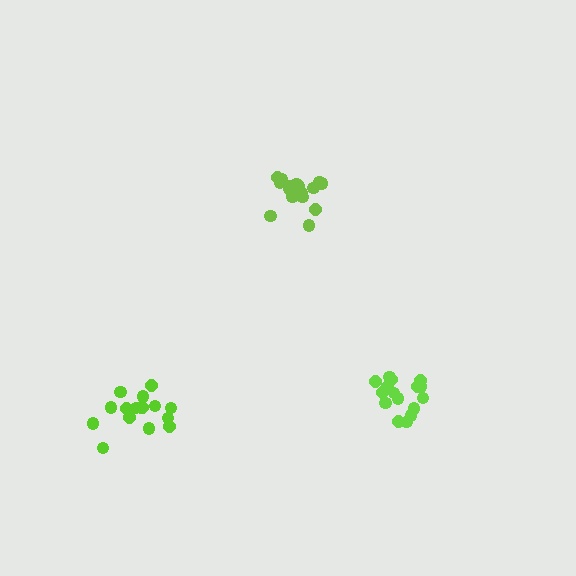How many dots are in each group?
Group 1: 16 dots, Group 2: 17 dots, Group 3: 16 dots (49 total).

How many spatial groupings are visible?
There are 3 spatial groupings.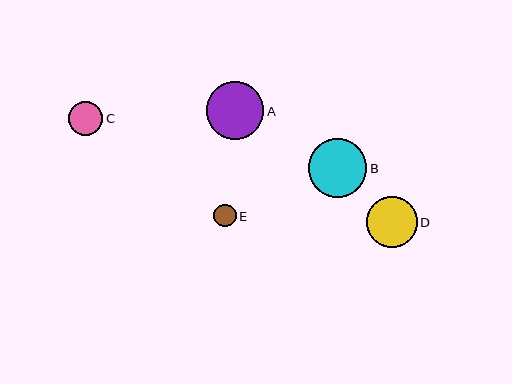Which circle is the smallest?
Circle E is the smallest with a size of approximately 23 pixels.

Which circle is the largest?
Circle B is the largest with a size of approximately 59 pixels.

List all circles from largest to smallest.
From largest to smallest: B, A, D, C, E.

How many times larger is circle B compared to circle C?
Circle B is approximately 1.7 times the size of circle C.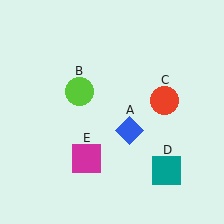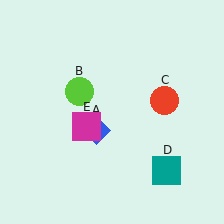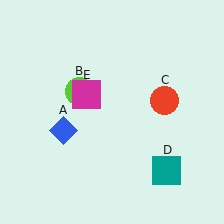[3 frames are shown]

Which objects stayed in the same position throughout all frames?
Lime circle (object B) and red circle (object C) and teal square (object D) remained stationary.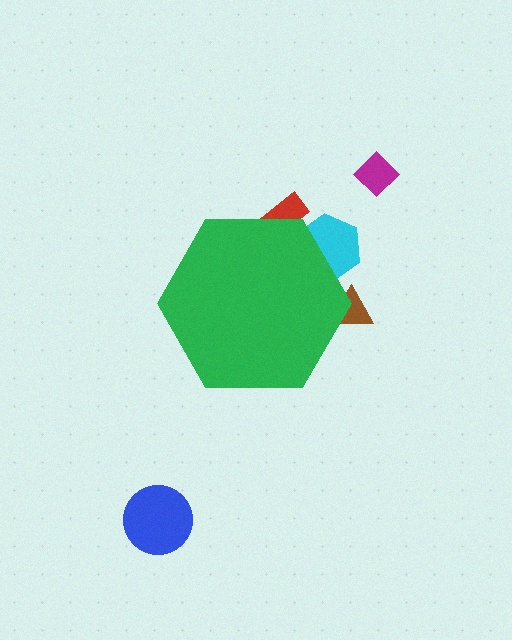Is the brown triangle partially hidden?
Yes, the brown triangle is partially hidden behind the green hexagon.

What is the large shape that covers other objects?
A green hexagon.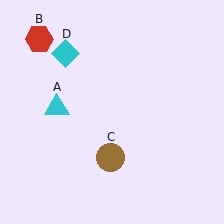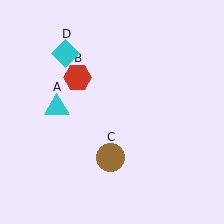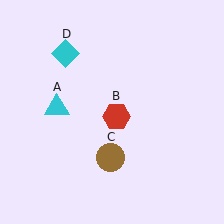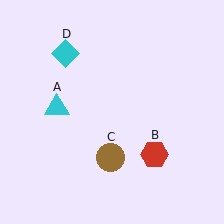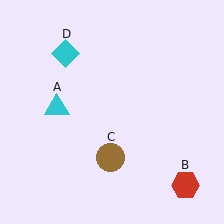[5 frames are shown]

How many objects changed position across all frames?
1 object changed position: red hexagon (object B).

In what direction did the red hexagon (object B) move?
The red hexagon (object B) moved down and to the right.